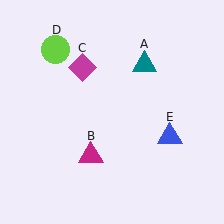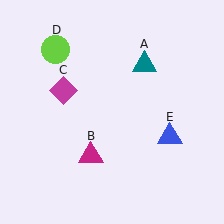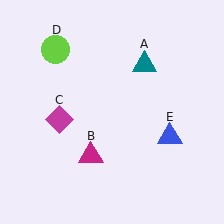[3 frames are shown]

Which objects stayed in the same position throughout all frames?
Teal triangle (object A) and magenta triangle (object B) and lime circle (object D) and blue triangle (object E) remained stationary.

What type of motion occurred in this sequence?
The magenta diamond (object C) rotated counterclockwise around the center of the scene.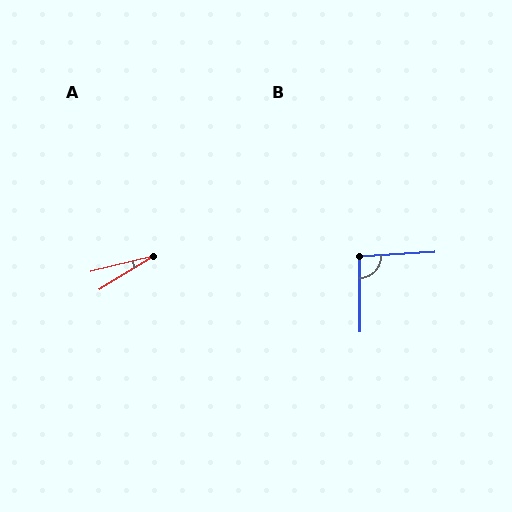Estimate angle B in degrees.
Approximately 93 degrees.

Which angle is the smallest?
A, at approximately 18 degrees.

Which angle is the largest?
B, at approximately 93 degrees.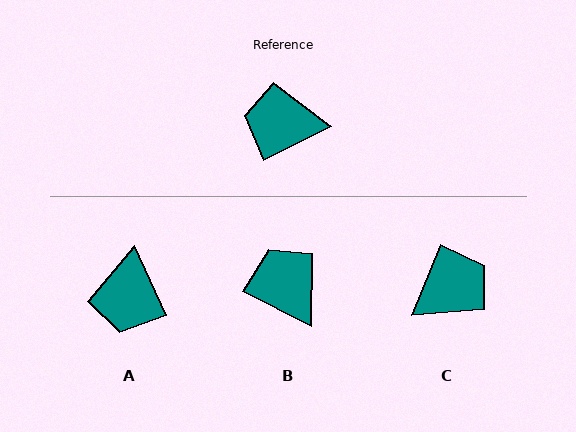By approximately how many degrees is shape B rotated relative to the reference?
Approximately 54 degrees clockwise.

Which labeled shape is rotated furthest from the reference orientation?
C, about 139 degrees away.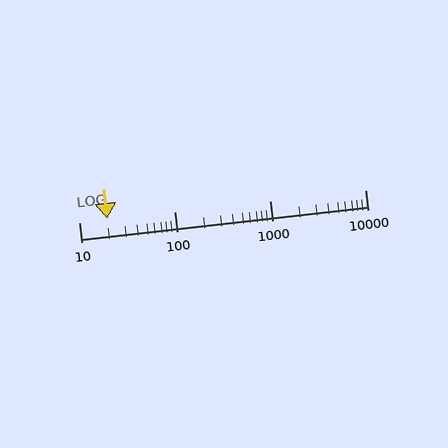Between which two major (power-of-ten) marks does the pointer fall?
The pointer is between 10 and 100.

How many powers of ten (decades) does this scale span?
The scale spans 3 decades, from 10 to 10000.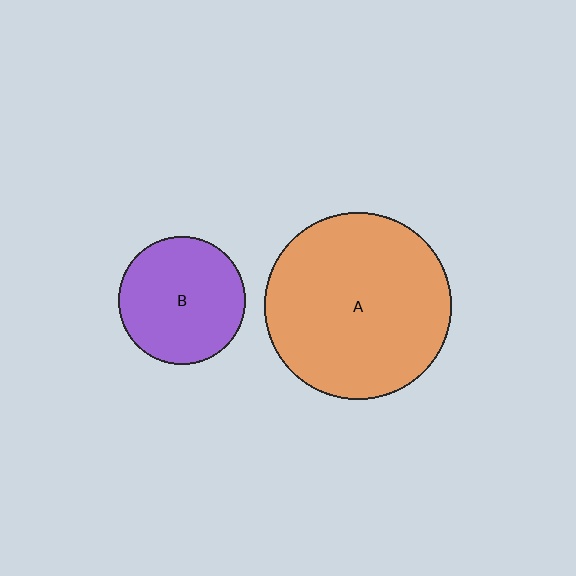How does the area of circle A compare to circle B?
Approximately 2.2 times.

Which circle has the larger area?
Circle A (orange).